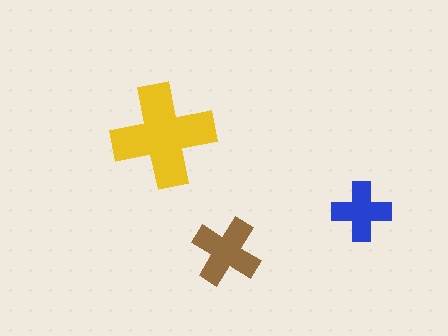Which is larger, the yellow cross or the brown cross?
The yellow one.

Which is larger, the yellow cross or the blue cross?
The yellow one.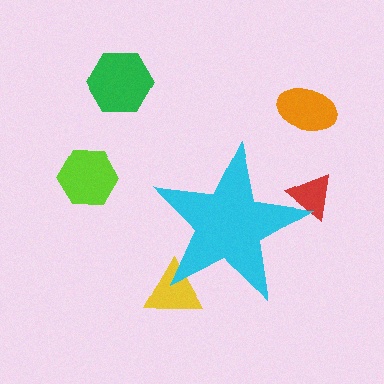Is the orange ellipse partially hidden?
No, the orange ellipse is fully visible.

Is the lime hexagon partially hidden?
No, the lime hexagon is fully visible.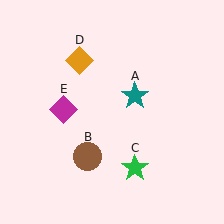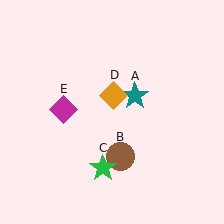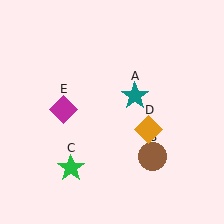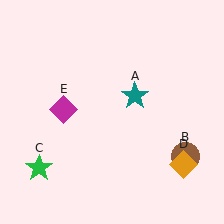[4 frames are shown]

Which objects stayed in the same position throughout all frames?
Teal star (object A) and magenta diamond (object E) remained stationary.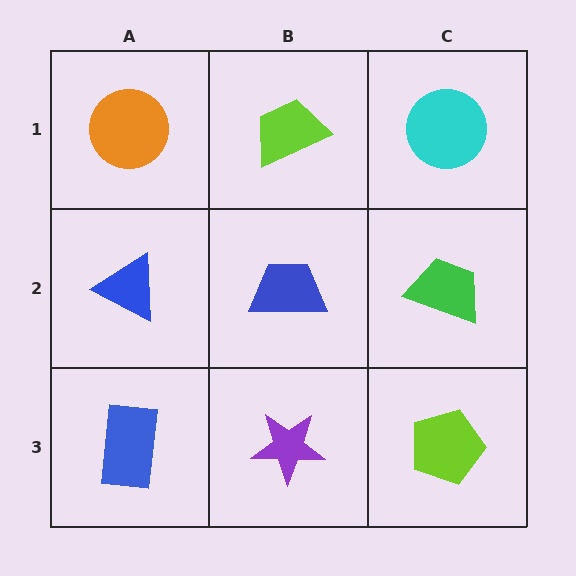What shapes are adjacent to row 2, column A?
An orange circle (row 1, column A), a blue rectangle (row 3, column A), a blue trapezoid (row 2, column B).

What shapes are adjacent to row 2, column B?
A lime trapezoid (row 1, column B), a purple star (row 3, column B), a blue triangle (row 2, column A), a green trapezoid (row 2, column C).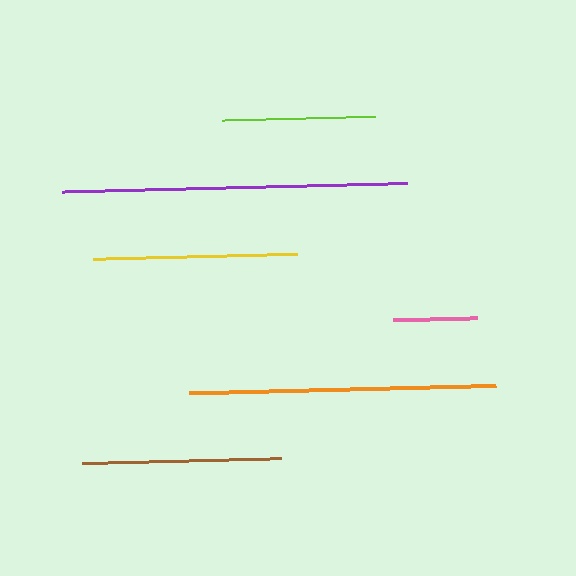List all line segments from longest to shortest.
From longest to shortest: purple, orange, yellow, brown, lime, pink.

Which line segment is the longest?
The purple line is the longest at approximately 346 pixels.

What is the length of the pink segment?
The pink segment is approximately 84 pixels long.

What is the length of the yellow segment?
The yellow segment is approximately 204 pixels long.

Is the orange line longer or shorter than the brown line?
The orange line is longer than the brown line.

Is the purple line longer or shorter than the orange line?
The purple line is longer than the orange line.